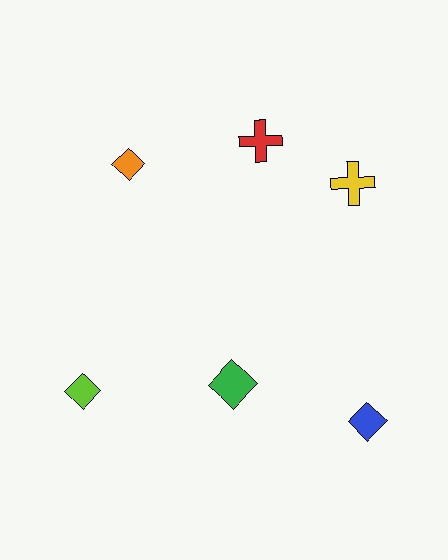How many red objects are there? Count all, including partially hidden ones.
There is 1 red object.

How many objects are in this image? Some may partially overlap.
There are 6 objects.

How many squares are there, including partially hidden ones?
There are no squares.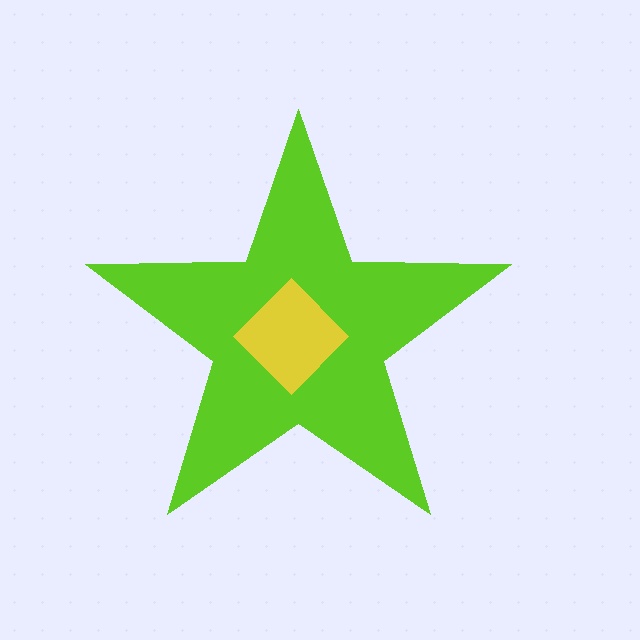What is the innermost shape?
The yellow diamond.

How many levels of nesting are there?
2.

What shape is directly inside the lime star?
The yellow diamond.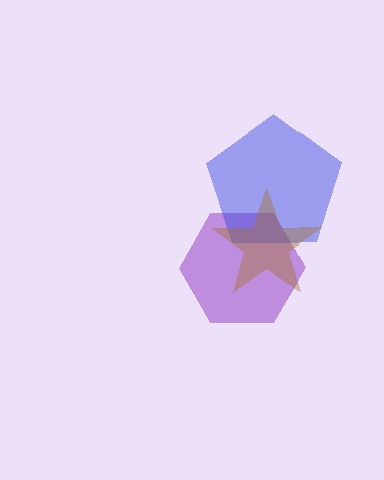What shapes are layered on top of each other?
The layered shapes are: a purple hexagon, a blue pentagon, a brown star.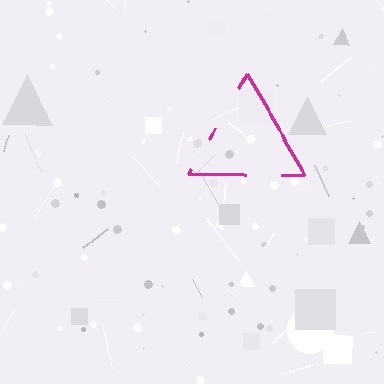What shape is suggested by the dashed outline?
The dashed outline suggests a triangle.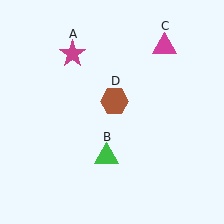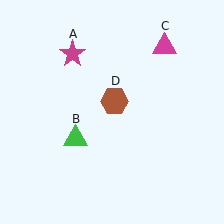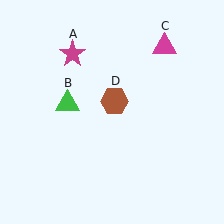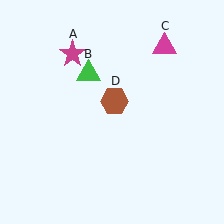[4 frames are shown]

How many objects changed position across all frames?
1 object changed position: green triangle (object B).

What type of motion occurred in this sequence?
The green triangle (object B) rotated clockwise around the center of the scene.